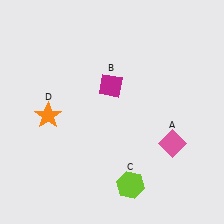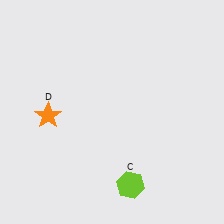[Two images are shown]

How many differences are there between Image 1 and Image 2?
There are 2 differences between the two images.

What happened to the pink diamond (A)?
The pink diamond (A) was removed in Image 2. It was in the bottom-right area of Image 1.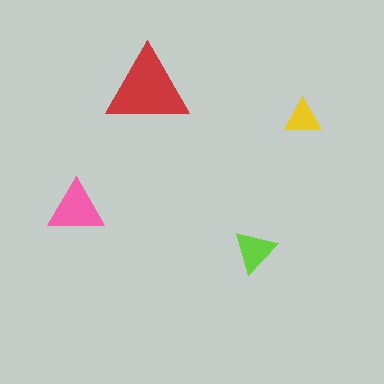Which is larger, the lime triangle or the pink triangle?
The pink one.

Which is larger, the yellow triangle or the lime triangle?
The lime one.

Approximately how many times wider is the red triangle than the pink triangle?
About 1.5 times wider.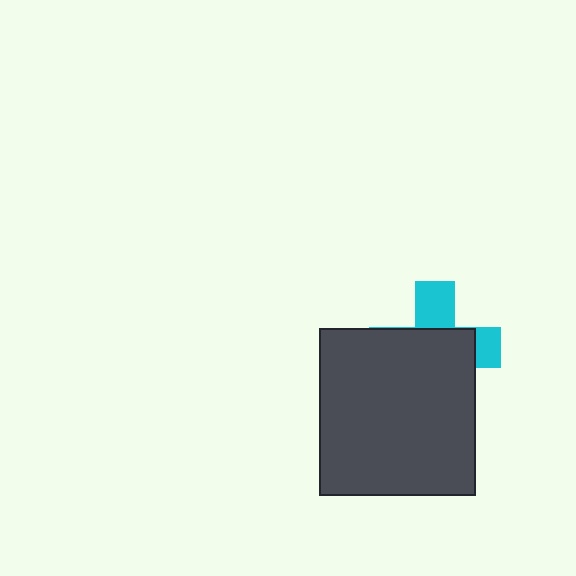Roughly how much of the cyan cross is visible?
A small part of it is visible (roughly 32%).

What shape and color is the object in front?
The object in front is a dark gray rectangle.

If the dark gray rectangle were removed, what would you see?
You would see the complete cyan cross.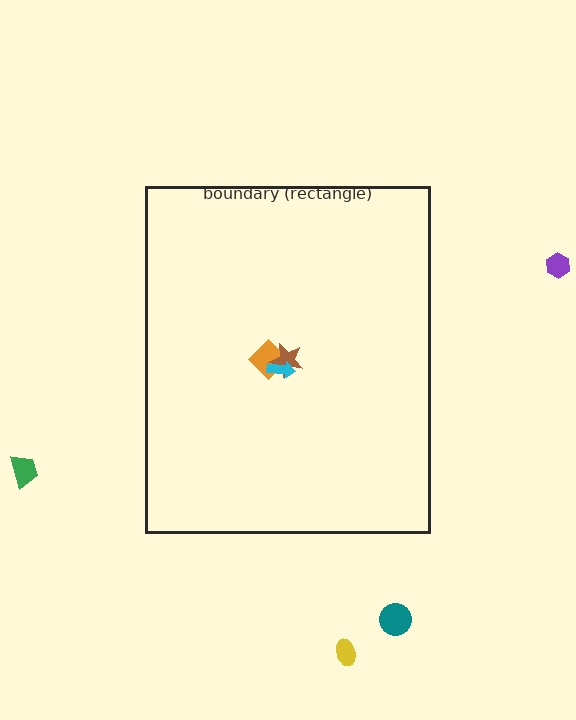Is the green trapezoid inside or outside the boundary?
Outside.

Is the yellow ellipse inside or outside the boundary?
Outside.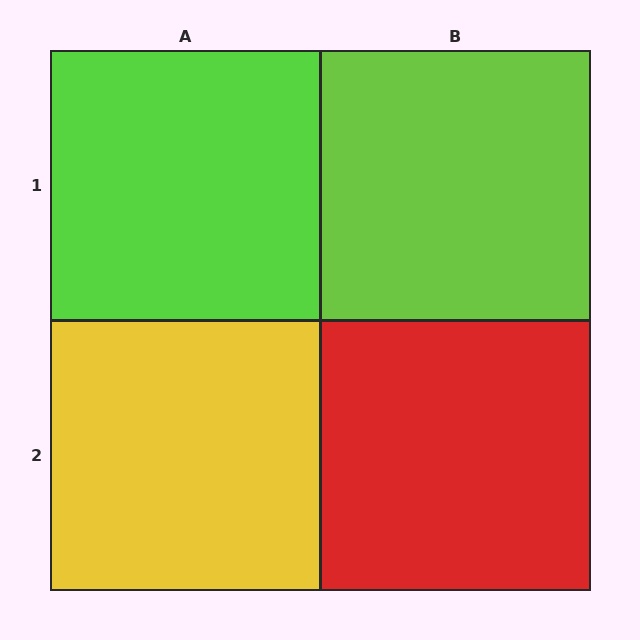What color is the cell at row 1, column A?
Lime.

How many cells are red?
1 cell is red.